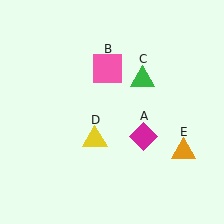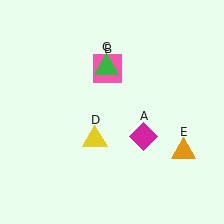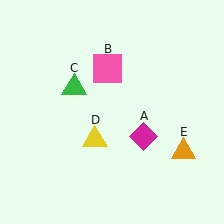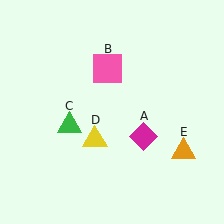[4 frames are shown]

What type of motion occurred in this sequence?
The green triangle (object C) rotated counterclockwise around the center of the scene.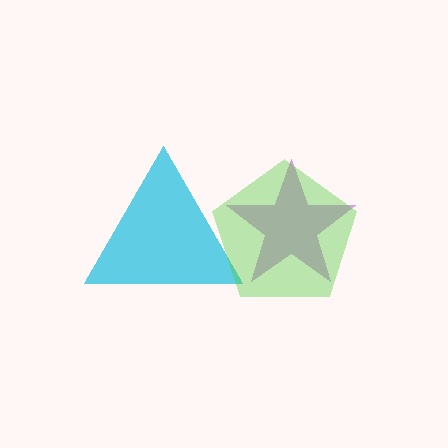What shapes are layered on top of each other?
The layered shapes are: a purple star, a cyan triangle, a lime pentagon.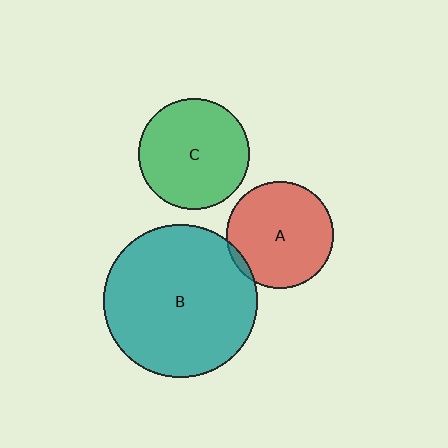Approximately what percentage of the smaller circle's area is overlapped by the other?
Approximately 5%.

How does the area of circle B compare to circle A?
Approximately 2.1 times.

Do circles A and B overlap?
Yes.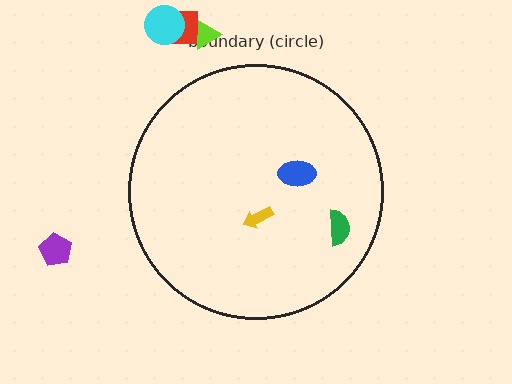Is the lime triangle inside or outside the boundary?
Outside.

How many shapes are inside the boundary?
3 inside, 4 outside.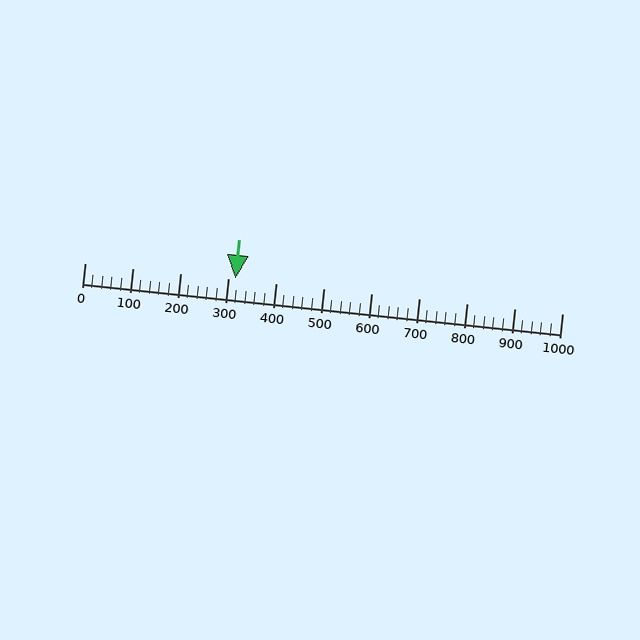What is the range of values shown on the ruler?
The ruler shows values from 0 to 1000.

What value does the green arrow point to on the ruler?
The green arrow points to approximately 316.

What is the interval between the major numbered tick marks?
The major tick marks are spaced 100 units apart.